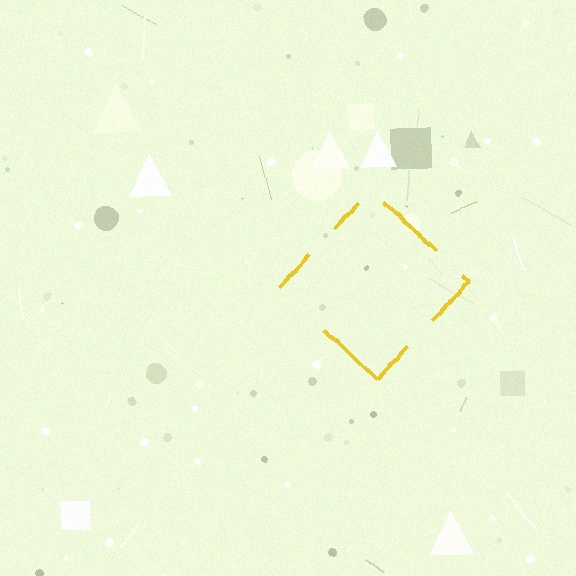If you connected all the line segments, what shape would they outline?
They would outline a diamond.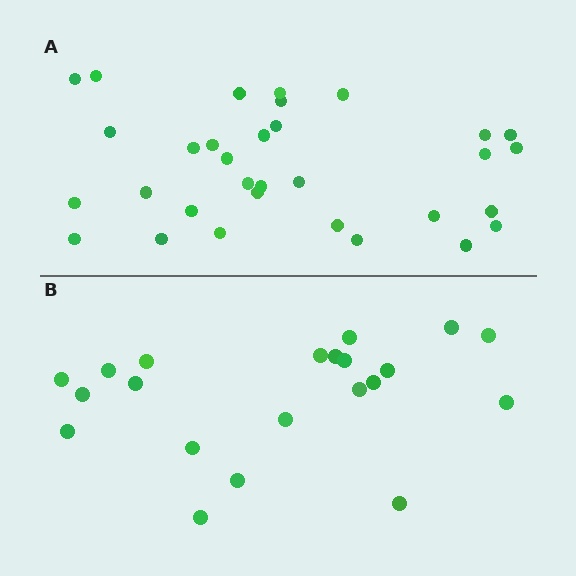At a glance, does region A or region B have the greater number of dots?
Region A (the top region) has more dots.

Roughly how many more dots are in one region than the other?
Region A has roughly 12 or so more dots than region B.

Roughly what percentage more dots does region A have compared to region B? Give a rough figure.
About 50% more.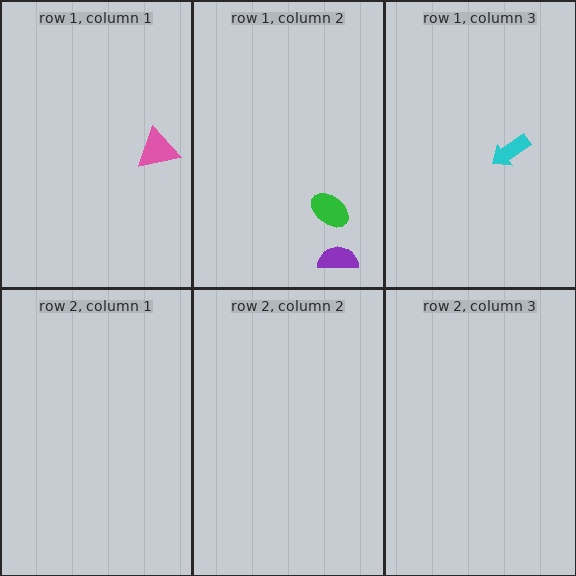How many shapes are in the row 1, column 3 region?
1.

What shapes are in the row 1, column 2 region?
The green ellipse, the purple semicircle.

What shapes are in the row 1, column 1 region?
The pink triangle.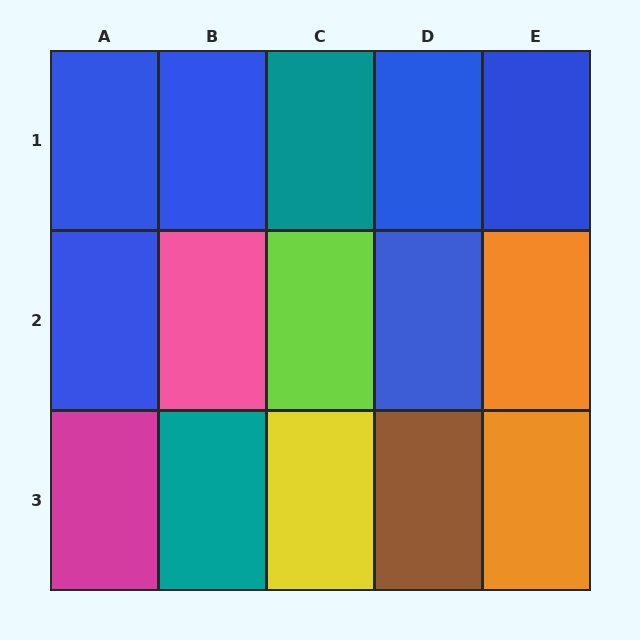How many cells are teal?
2 cells are teal.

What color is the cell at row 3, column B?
Teal.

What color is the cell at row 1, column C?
Teal.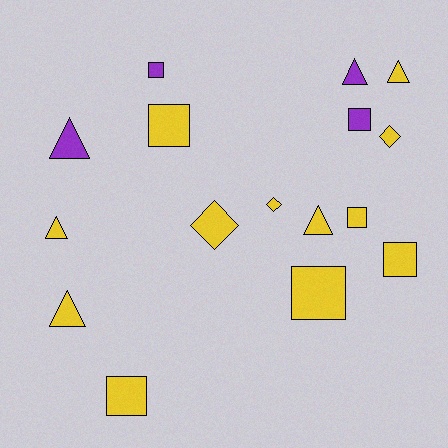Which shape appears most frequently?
Square, with 7 objects.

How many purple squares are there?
There are 2 purple squares.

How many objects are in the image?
There are 16 objects.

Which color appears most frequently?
Yellow, with 12 objects.